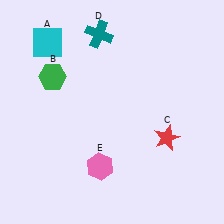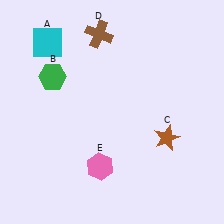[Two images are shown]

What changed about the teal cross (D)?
In Image 1, D is teal. In Image 2, it changed to brown.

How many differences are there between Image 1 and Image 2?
There are 2 differences between the two images.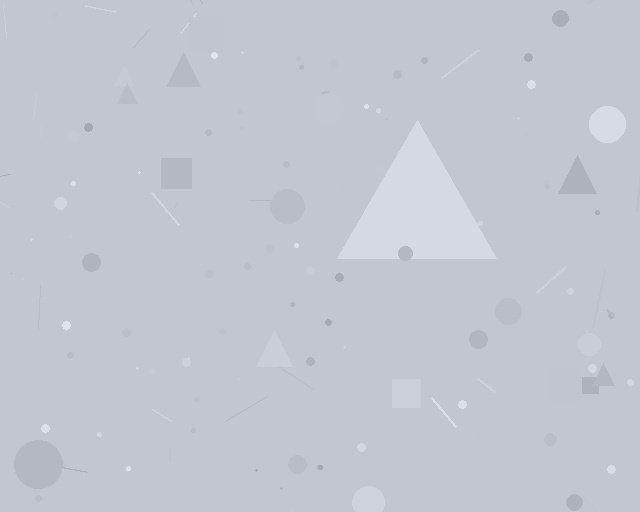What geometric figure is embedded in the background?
A triangle is embedded in the background.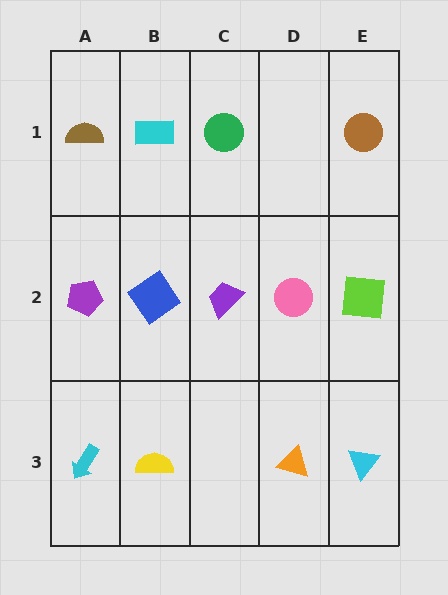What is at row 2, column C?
A purple trapezoid.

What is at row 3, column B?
A yellow semicircle.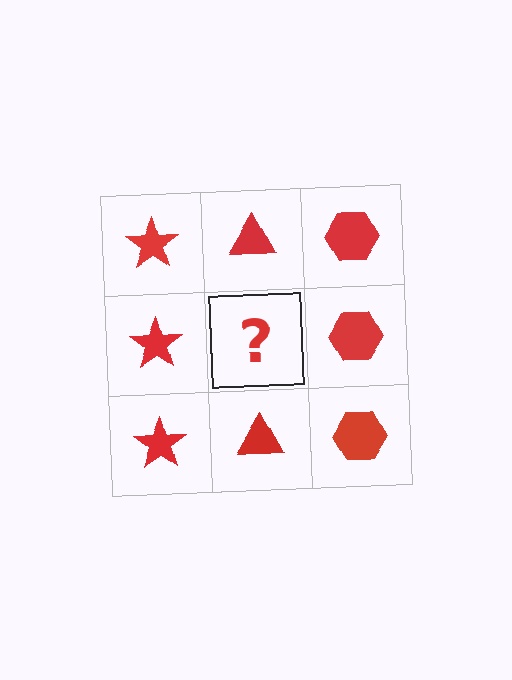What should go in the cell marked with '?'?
The missing cell should contain a red triangle.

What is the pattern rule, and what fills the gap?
The rule is that each column has a consistent shape. The gap should be filled with a red triangle.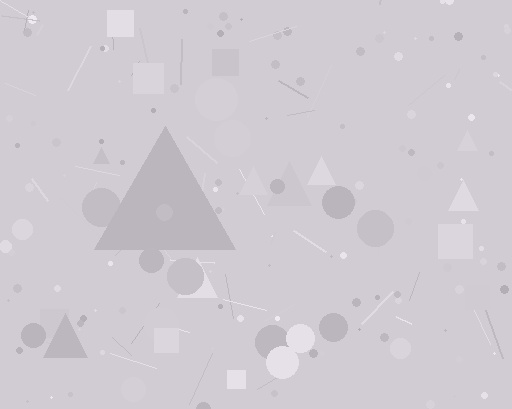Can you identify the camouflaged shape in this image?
The camouflaged shape is a triangle.